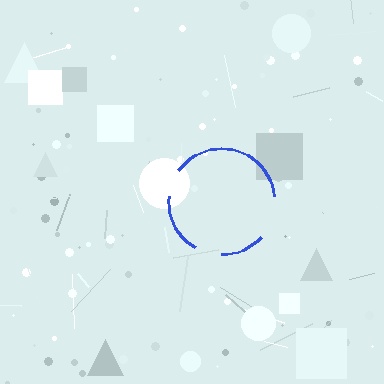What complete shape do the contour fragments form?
The contour fragments form a circle.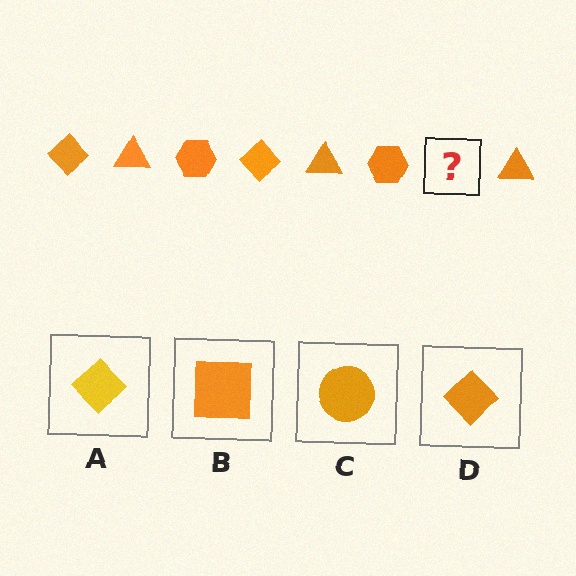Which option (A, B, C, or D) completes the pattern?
D.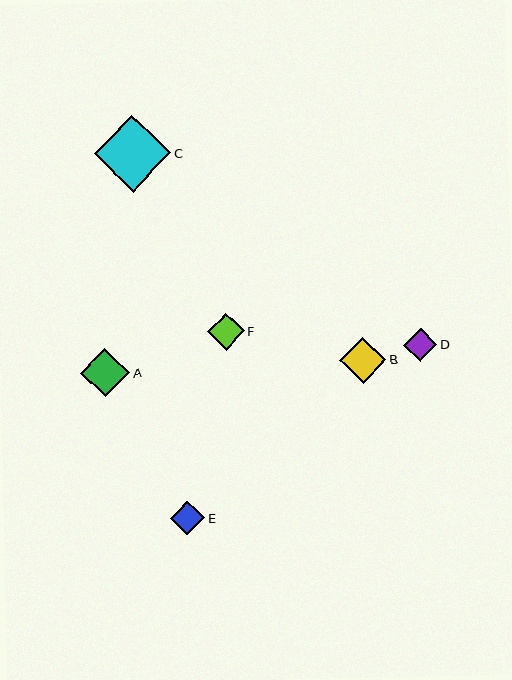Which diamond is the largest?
Diamond C is the largest with a size of approximately 76 pixels.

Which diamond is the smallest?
Diamond D is the smallest with a size of approximately 33 pixels.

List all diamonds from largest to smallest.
From largest to smallest: C, A, B, F, E, D.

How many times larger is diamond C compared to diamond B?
Diamond C is approximately 1.7 times the size of diamond B.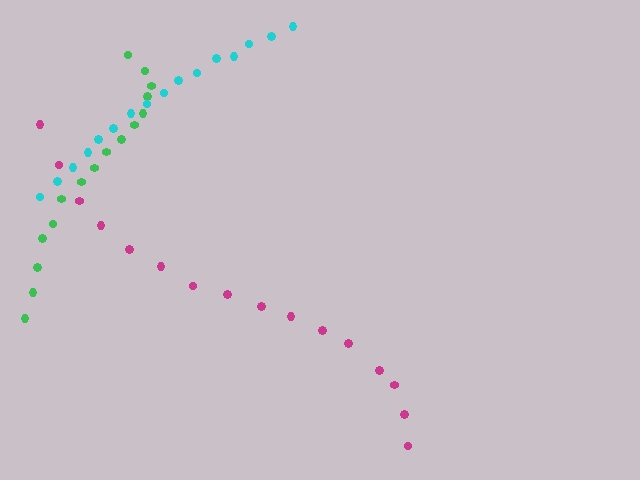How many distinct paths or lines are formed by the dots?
There are 3 distinct paths.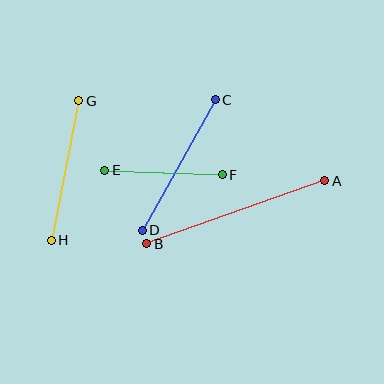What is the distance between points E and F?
The distance is approximately 117 pixels.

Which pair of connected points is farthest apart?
Points A and B are farthest apart.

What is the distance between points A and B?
The distance is approximately 189 pixels.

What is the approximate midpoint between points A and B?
The midpoint is at approximately (236, 212) pixels.